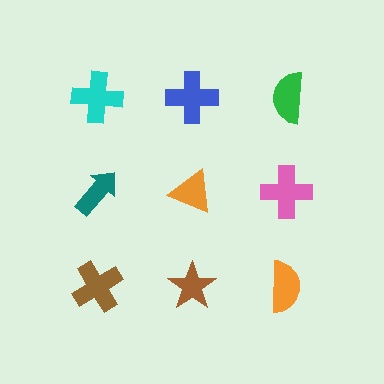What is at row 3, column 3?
An orange semicircle.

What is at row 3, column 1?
A brown cross.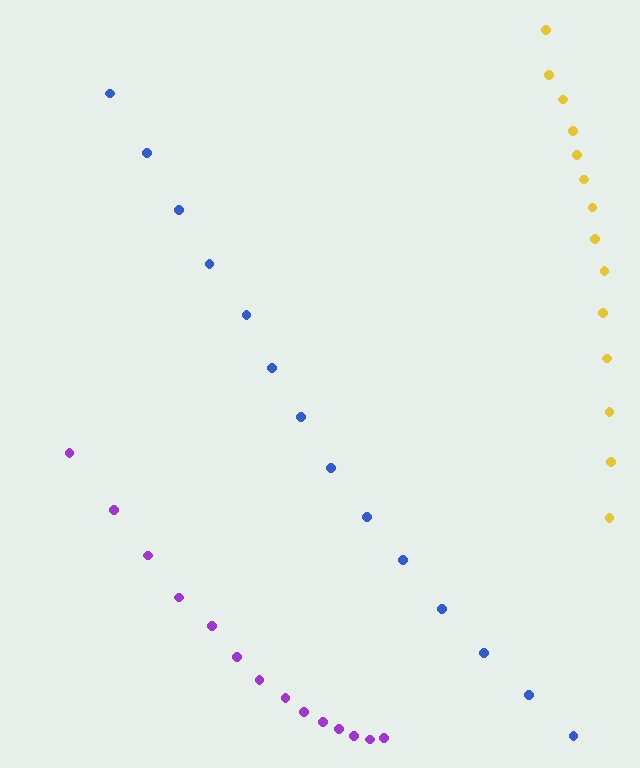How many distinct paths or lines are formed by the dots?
There are 3 distinct paths.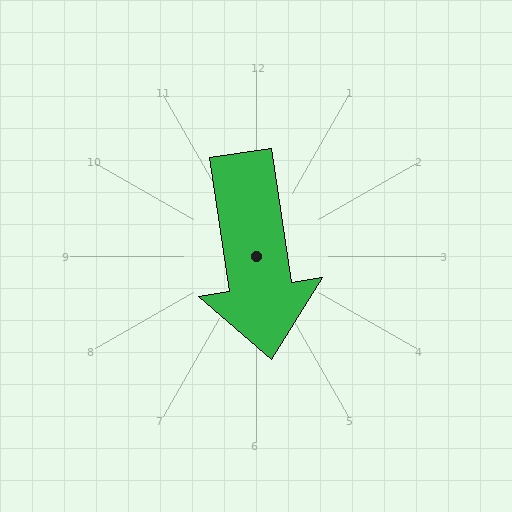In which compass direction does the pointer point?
South.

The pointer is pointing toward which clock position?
Roughly 6 o'clock.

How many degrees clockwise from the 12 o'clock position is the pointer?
Approximately 171 degrees.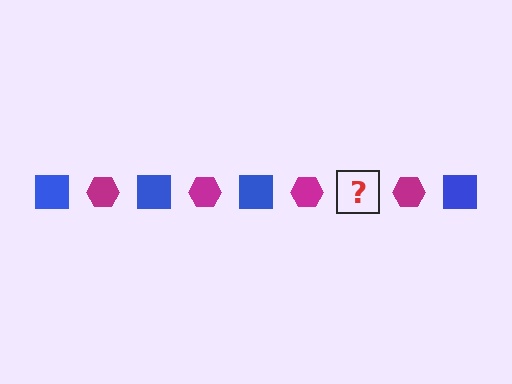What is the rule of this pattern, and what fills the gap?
The rule is that the pattern alternates between blue square and magenta hexagon. The gap should be filled with a blue square.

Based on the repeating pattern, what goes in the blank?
The blank should be a blue square.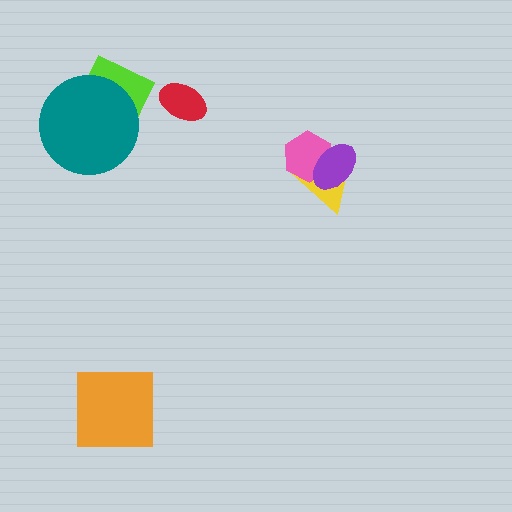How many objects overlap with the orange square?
0 objects overlap with the orange square.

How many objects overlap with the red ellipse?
0 objects overlap with the red ellipse.